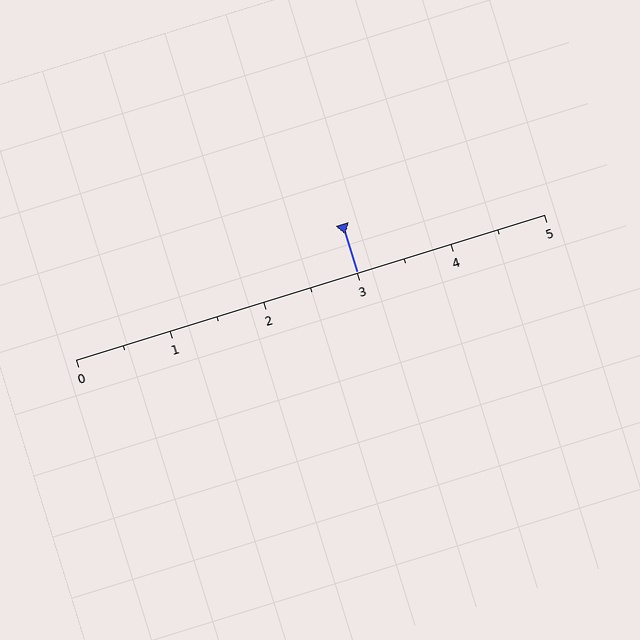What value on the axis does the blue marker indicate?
The marker indicates approximately 3.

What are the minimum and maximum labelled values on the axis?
The axis runs from 0 to 5.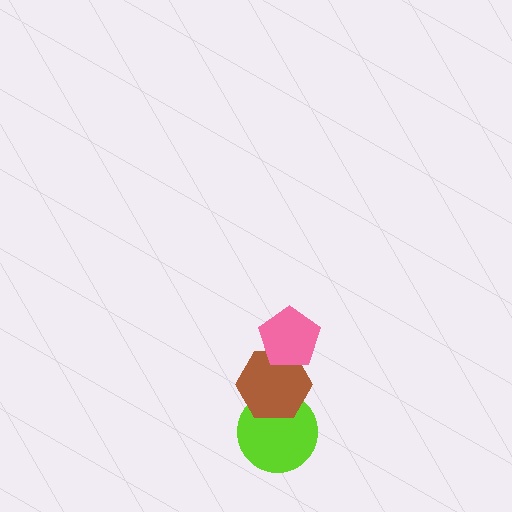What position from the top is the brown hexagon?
The brown hexagon is 2nd from the top.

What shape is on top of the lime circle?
The brown hexagon is on top of the lime circle.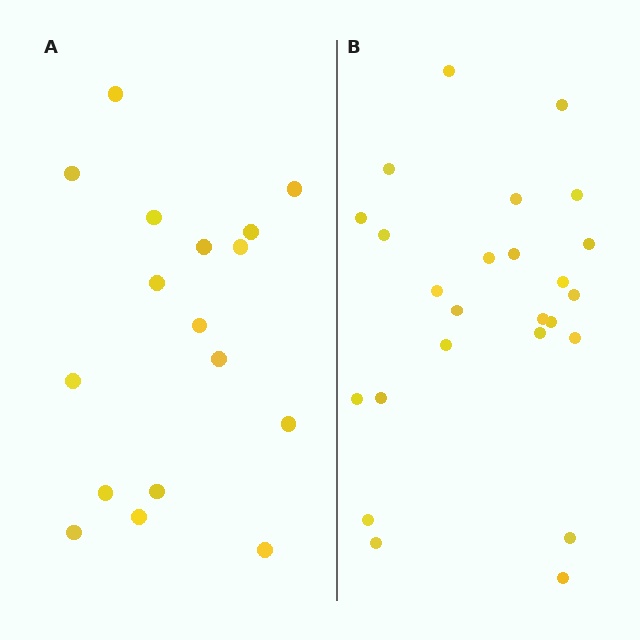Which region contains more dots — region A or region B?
Region B (the right region) has more dots.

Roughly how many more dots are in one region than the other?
Region B has roughly 8 or so more dots than region A.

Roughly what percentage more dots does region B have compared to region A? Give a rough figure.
About 45% more.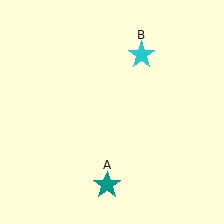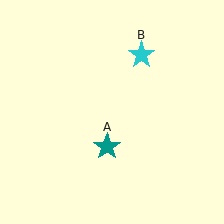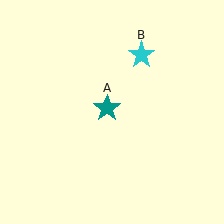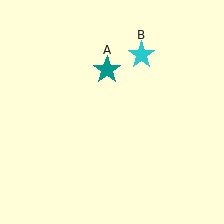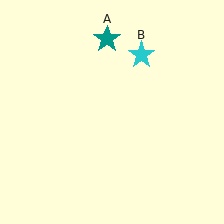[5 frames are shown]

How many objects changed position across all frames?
1 object changed position: teal star (object A).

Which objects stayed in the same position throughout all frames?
Cyan star (object B) remained stationary.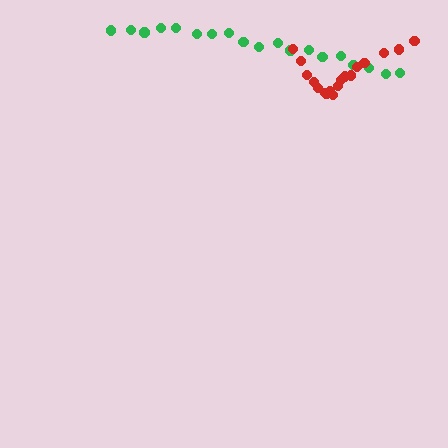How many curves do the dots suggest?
There are 2 distinct paths.